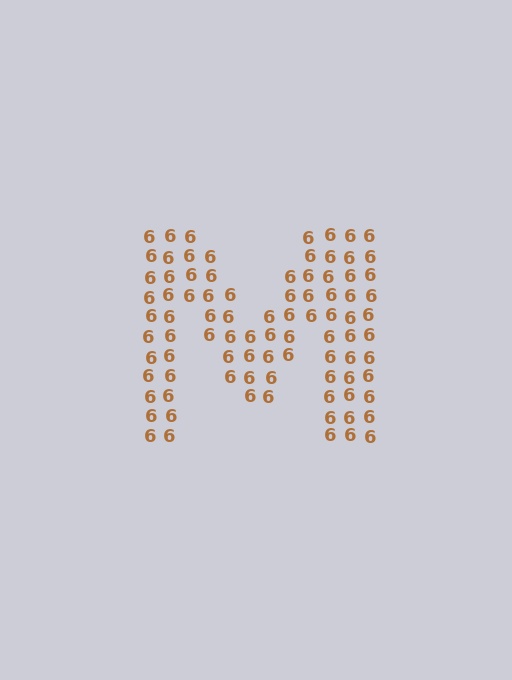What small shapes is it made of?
It is made of small digit 6's.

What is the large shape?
The large shape is the letter M.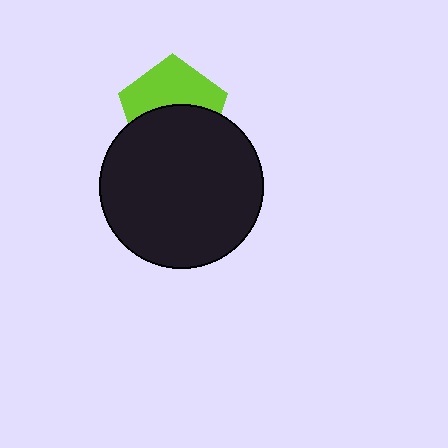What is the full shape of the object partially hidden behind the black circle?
The partially hidden object is a lime pentagon.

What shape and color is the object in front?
The object in front is a black circle.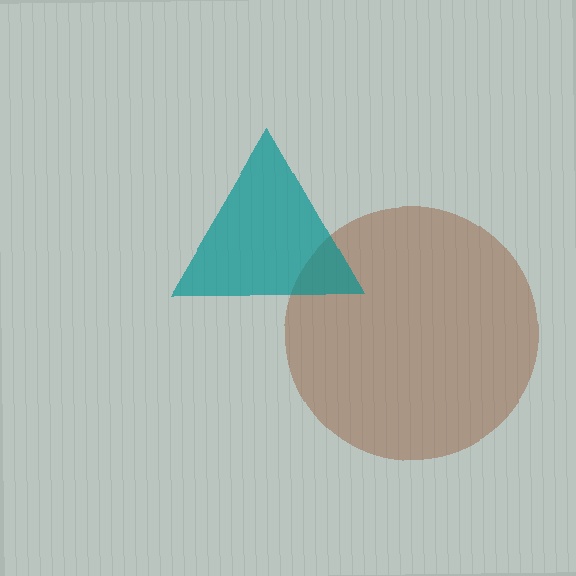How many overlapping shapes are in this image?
There are 2 overlapping shapes in the image.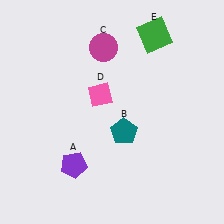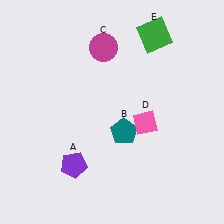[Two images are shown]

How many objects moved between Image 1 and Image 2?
1 object moved between the two images.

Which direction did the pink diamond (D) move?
The pink diamond (D) moved right.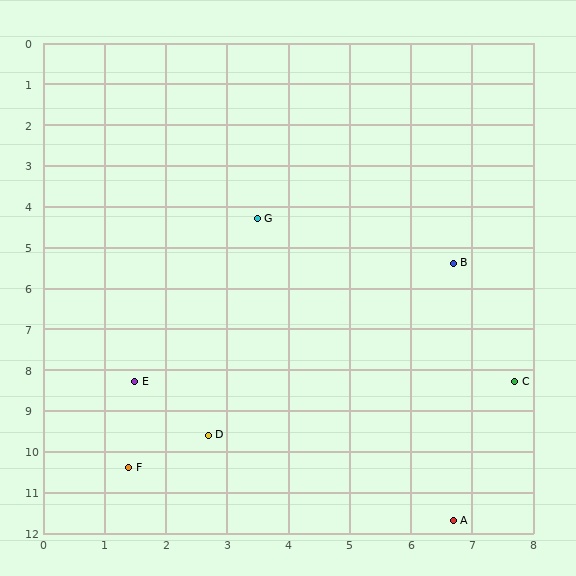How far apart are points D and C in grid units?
Points D and C are about 5.2 grid units apart.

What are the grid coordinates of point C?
Point C is at approximately (7.7, 8.3).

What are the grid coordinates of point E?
Point E is at approximately (1.5, 8.3).